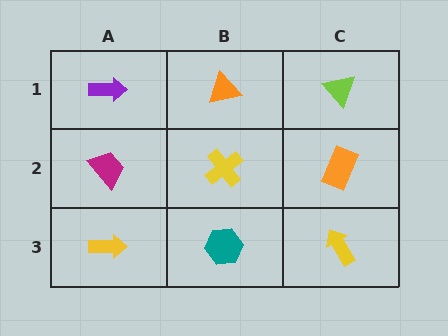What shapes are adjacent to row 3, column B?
A yellow cross (row 2, column B), a yellow arrow (row 3, column A), a yellow arrow (row 3, column C).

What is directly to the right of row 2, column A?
A yellow cross.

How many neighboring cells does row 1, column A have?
2.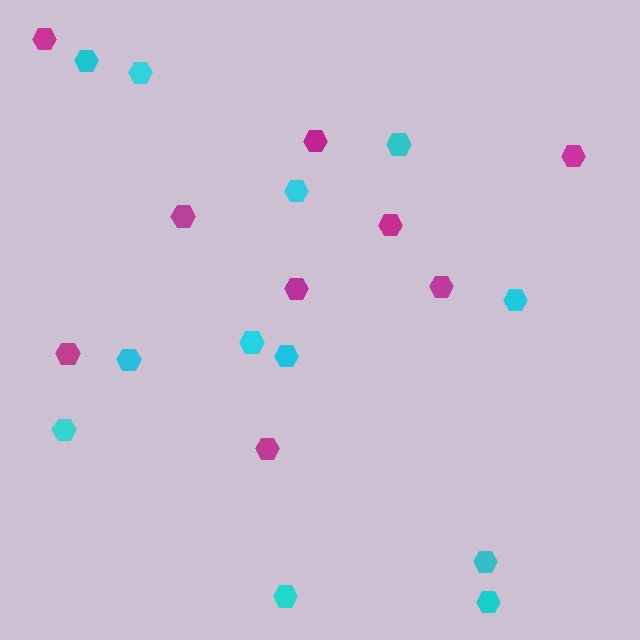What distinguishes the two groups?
There are 2 groups: one group of magenta hexagons (9) and one group of cyan hexagons (12).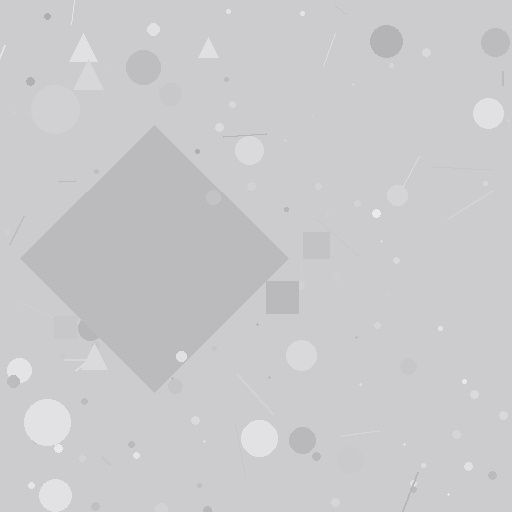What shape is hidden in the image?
A diamond is hidden in the image.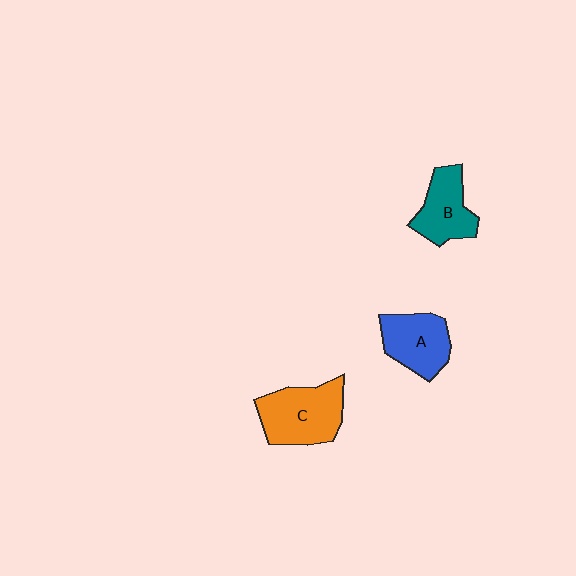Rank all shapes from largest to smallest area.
From largest to smallest: C (orange), A (blue), B (teal).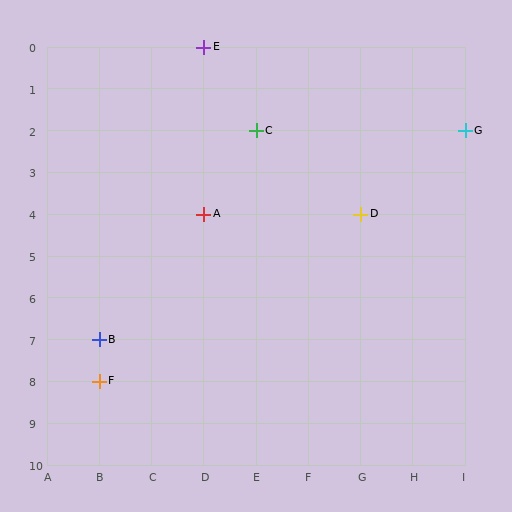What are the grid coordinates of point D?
Point D is at grid coordinates (G, 4).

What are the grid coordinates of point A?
Point A is at grid coordinates (D, 4).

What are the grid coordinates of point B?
Point B is at grid coordinates (B, 7).